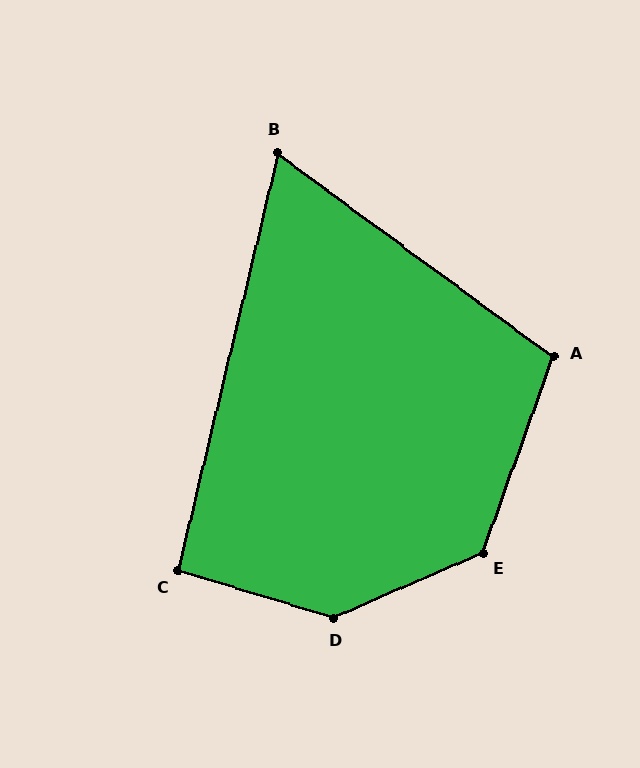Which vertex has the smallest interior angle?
B, at approximately 67 degrees.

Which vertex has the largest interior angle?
D, at approximately 139 degrees.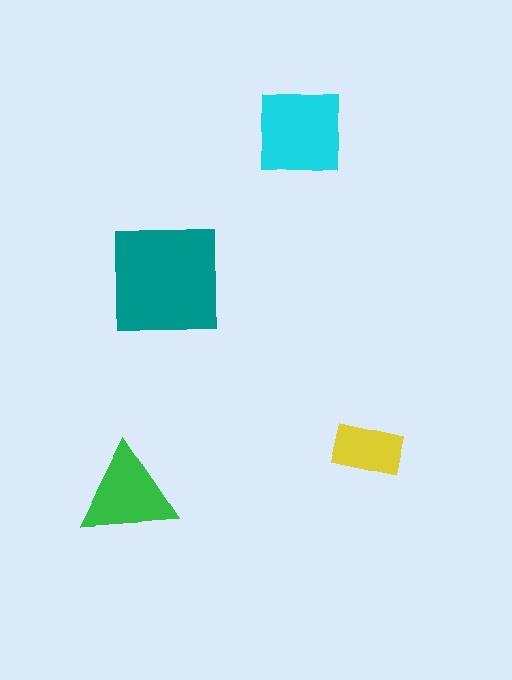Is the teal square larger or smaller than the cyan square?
Larger.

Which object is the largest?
The teal square.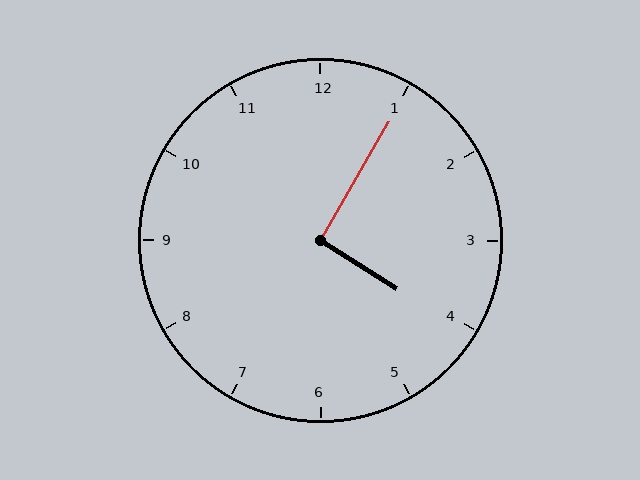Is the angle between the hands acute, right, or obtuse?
It is right.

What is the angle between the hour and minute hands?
Approximately 92 degrees.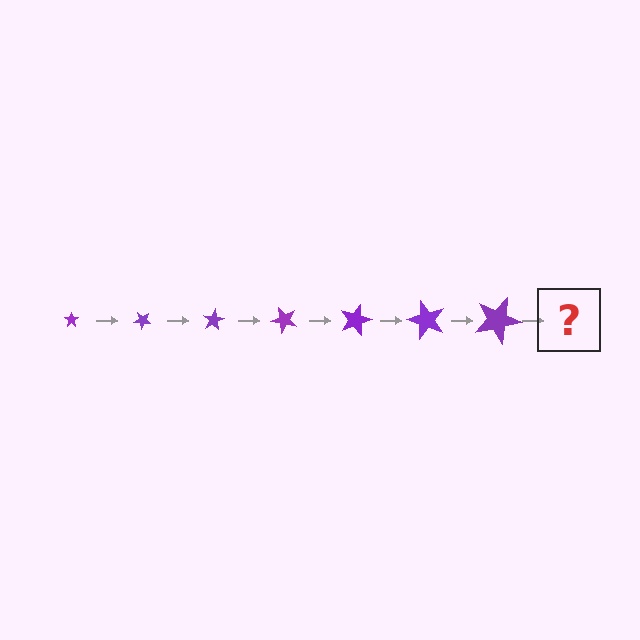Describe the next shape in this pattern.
It should be a star, larger than the previous one and rotated 280 degrees from the start.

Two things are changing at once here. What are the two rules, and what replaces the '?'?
The two rules are that the star grows larger each step and it rotates 40 degrees each step. The '?' should be a star, larger than the previous one and rotated 280 degrees from the start.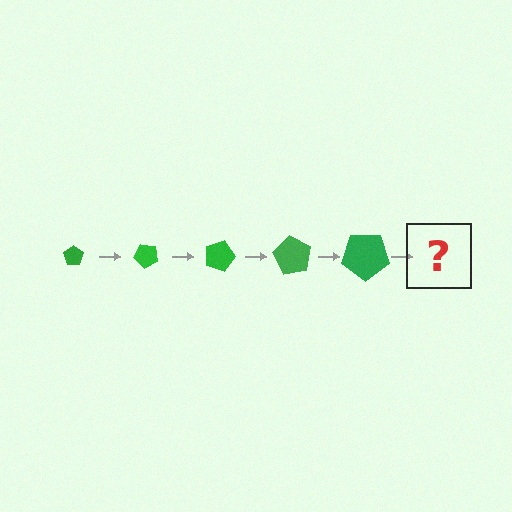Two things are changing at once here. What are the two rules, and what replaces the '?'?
The two rules are that the pentagon grows larger each step and it rotates 45 degrees each step. The '?' should be a pentagon, larger than the previous one and rotated 225 degrees from the start.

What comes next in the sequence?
The next element should be a pentagon, larger than the previous one and rotated 225 degrees from the start.